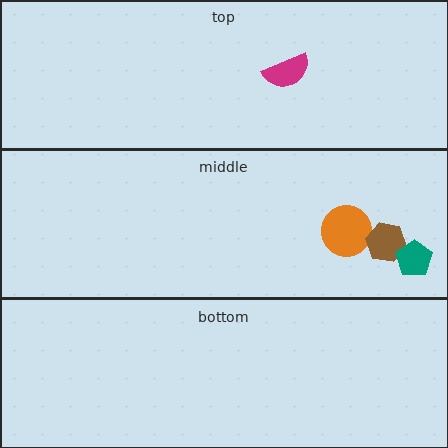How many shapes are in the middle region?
3.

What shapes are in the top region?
The magenta semicircle.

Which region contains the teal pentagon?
The middle region.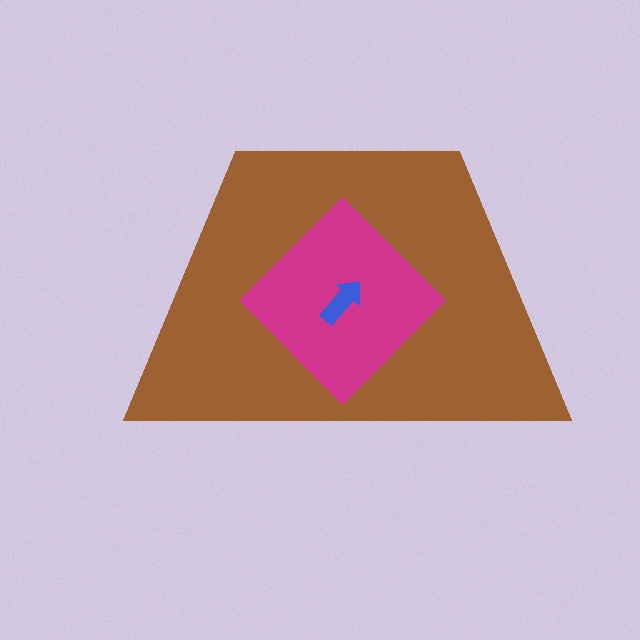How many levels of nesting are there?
3.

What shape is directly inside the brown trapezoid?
The magenta diamond.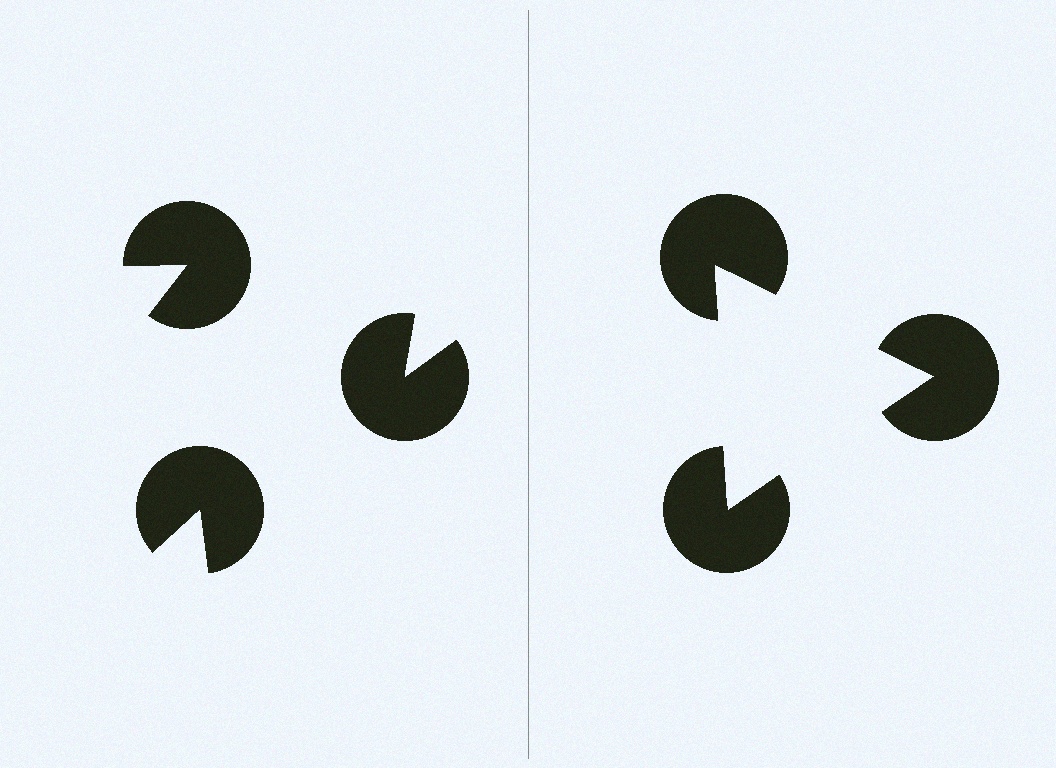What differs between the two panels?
The pac-man discs are positioned identically on both sides; only the wedge orientations differ. On the right they align to a triangle; on the left they are misaligned.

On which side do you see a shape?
An illusory triangle appears on the right side. On the left side the wedge cuts are rotated, so no coherent shape forms.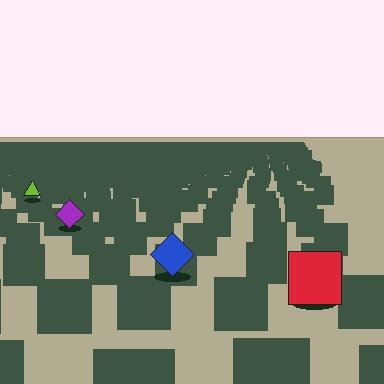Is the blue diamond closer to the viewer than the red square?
No. The red square is closer — you can tell from the texture gradient: the ground texture is coarser near it.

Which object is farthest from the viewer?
The lime triangle is farthest from the viewer. It appears smaller and the ground texture around it is denser.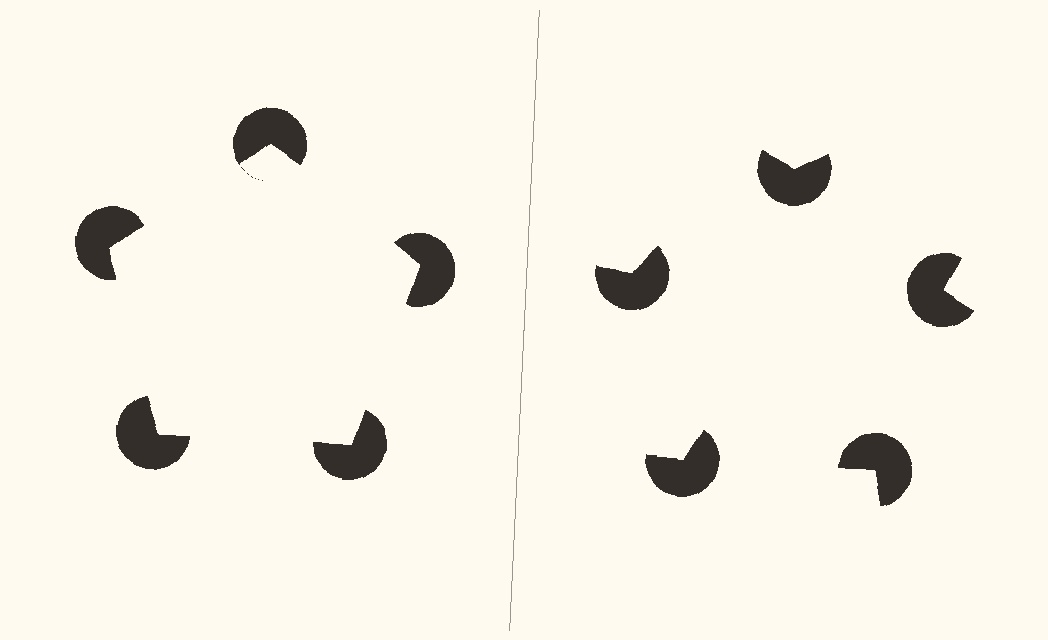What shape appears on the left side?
An illusory pentagon.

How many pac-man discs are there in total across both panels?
10 — 5 on each side.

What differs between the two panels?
The pac-man discs are positioned identically on both sides; only the wedge orientations differ. On the left they align to a pentagon; on the right they are misaligned.